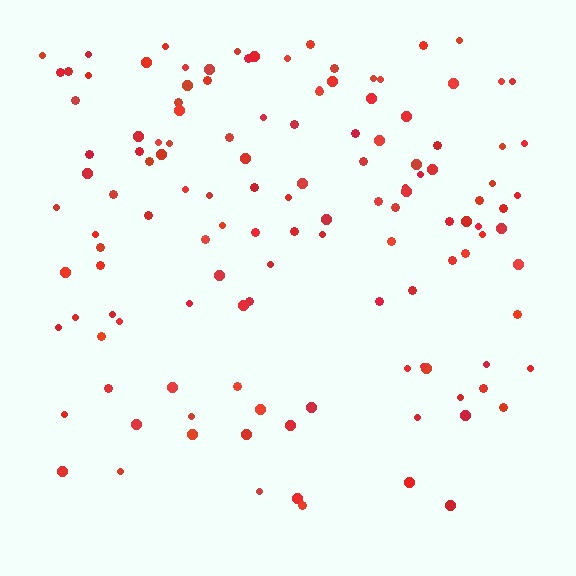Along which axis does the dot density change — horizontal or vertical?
Vertical.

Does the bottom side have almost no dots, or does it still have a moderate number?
Still a moderate number, just noticeably fewer than the top.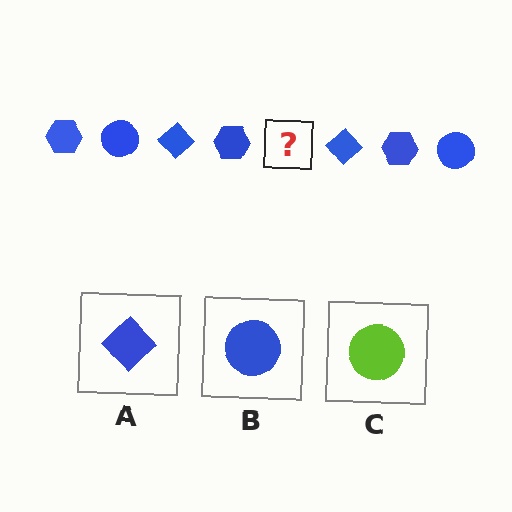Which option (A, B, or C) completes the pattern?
B.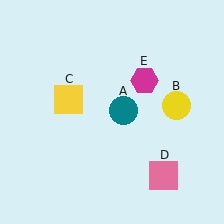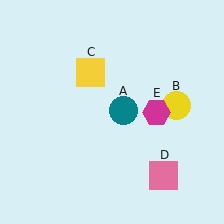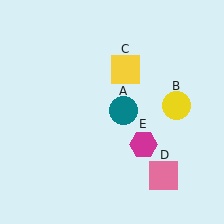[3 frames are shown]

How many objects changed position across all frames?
2 objects changed position: yellow square (object C), magenta hexagon (object E).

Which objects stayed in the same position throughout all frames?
Teal circle (object A) and yellow circle (object B) and pink square (object D) remained stationary.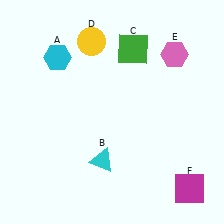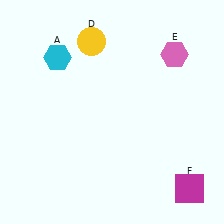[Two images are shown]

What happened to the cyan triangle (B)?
The cyan triangle (B) was removed in Image 2. It was in the bottom-left area of Image 1.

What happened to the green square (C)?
The green square (C) was removed in Image 2. It was in the top-right area of Image 1.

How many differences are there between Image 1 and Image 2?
There are 2 differences between the two images.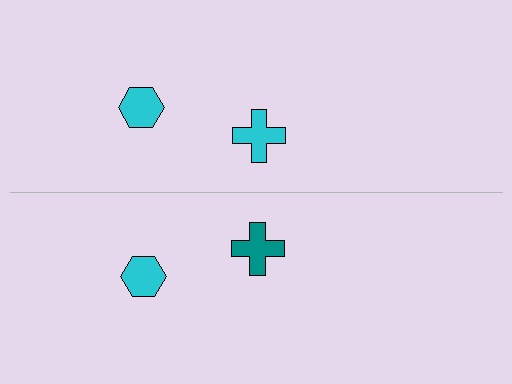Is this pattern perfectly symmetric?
No, the pattern is not perfectly symmetric. The teal cross on the bottom side breaks the symmetry — its mirror counterpart is cyan.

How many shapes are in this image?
There are 4 shapes in this image.